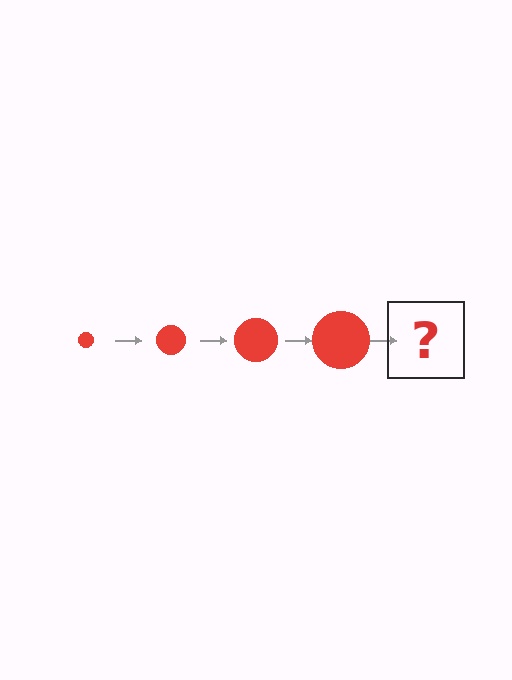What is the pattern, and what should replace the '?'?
The pattern is that the circle gets progressively larger each step. The '?' should be a red circle, larger than the previous one.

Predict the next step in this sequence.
The next step is a red circle, larger than the previous one.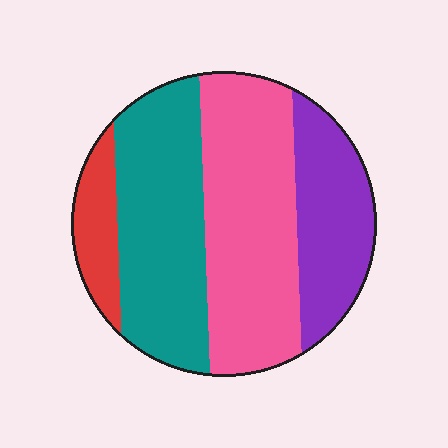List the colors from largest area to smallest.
From largest to smallest: pink, teal, purple, red.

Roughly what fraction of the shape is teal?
Teal takes up about one third (1/3) of the shape.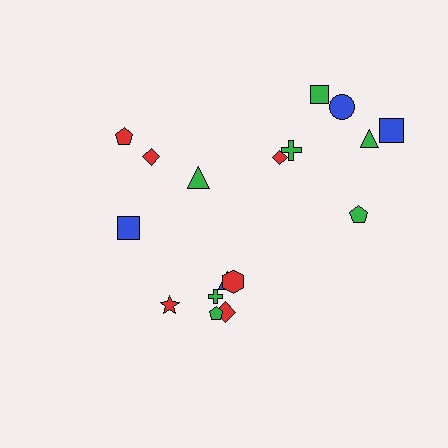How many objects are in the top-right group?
There are 7 objects.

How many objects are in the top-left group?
There are 4 objects.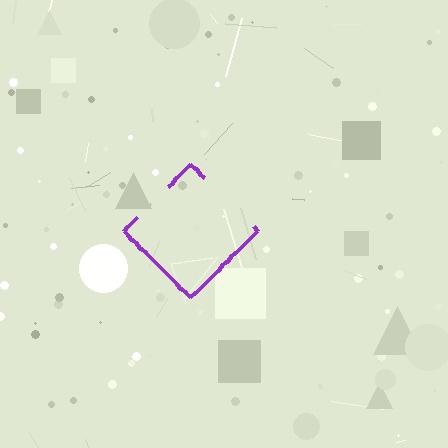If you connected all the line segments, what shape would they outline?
They would outline a diamond.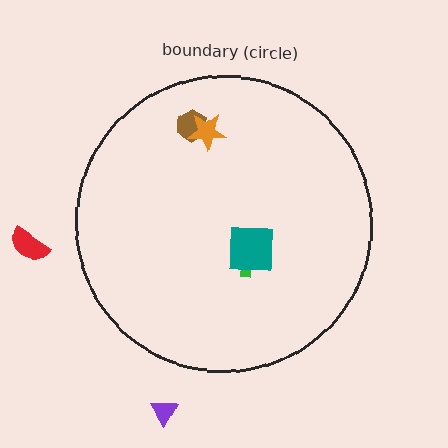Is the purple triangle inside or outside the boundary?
Outside.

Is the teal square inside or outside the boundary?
Inside.